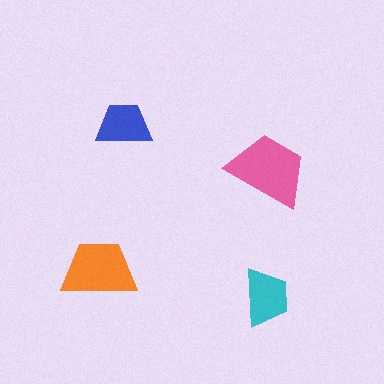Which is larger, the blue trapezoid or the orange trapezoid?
The orange one.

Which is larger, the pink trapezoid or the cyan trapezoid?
The pink one.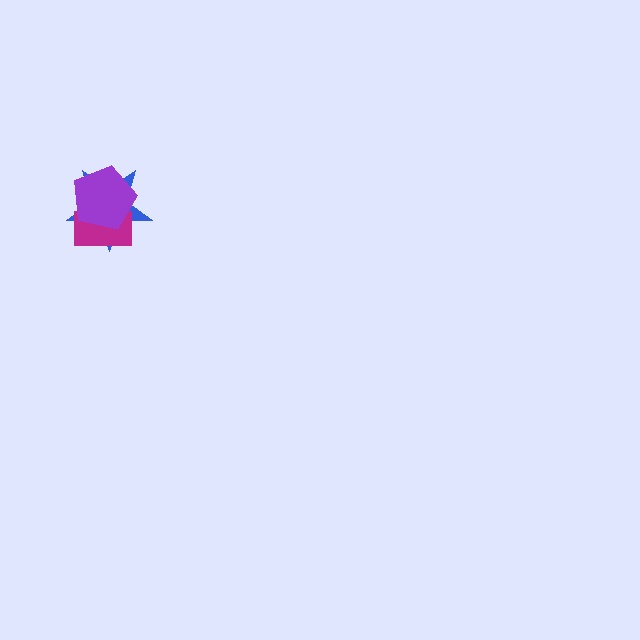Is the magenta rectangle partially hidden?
Yes, it is partially covered by another shape.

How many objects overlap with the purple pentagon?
2 objects overlap with the purple pentagon.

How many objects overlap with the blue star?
2 objects overlap with the blue star.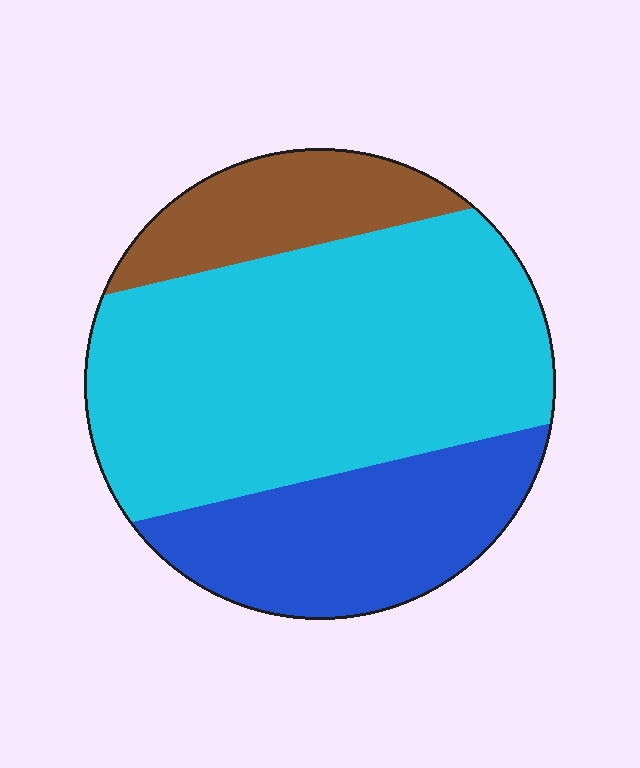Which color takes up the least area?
Brown, at roughly 15%.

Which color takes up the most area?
Cyan, at roughly 60%.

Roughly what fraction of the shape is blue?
Blue takes up about one quarter (1/4) of the shape.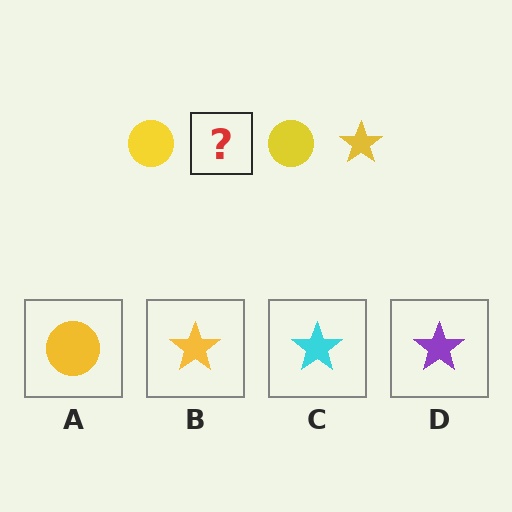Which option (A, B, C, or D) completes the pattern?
B.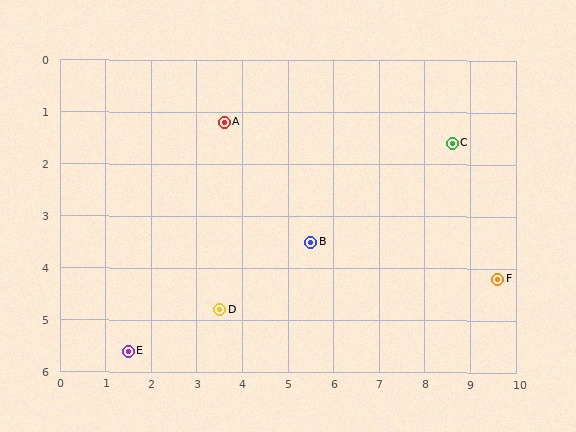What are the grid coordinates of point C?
Point C is at approximately (8.6, 1.6).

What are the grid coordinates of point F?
Point F is at approximately (9.6, 4.2).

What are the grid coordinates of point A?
Point A is at approximately (3.6, 1.2).